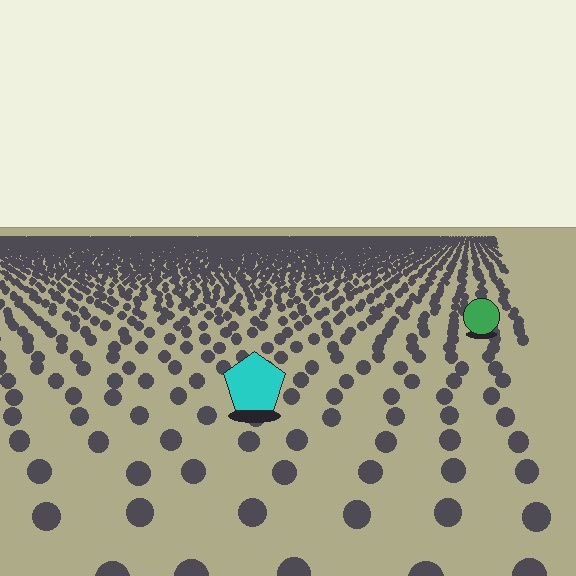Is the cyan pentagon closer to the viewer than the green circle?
Yes. The cyan pentagon is closer — you can tell from the texture gradient: the ground texture is coarser near it.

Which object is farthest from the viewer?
The green circle is farthest from the viewer. It appears smaller and the ground texture around it is denser.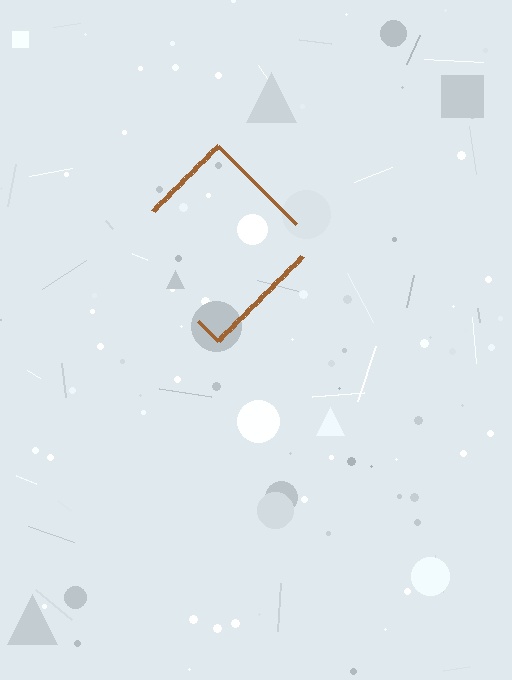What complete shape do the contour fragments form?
The contour fragments form a diamond.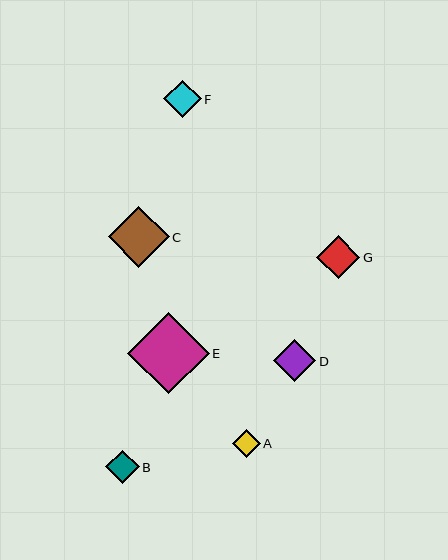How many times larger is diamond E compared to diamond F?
Diamond E is approximately 2.2 times the size of diamond F.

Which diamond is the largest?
Diamond E is the largest with a size of approximately 81 pixels.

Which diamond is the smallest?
Diamond A is the smallest with a size of approximately 28 pixels.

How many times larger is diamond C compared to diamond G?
Diamond C is approximately 1.4 times the size of diamond G.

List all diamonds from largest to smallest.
From largest to smallest: E, C, G, D, F, B, A.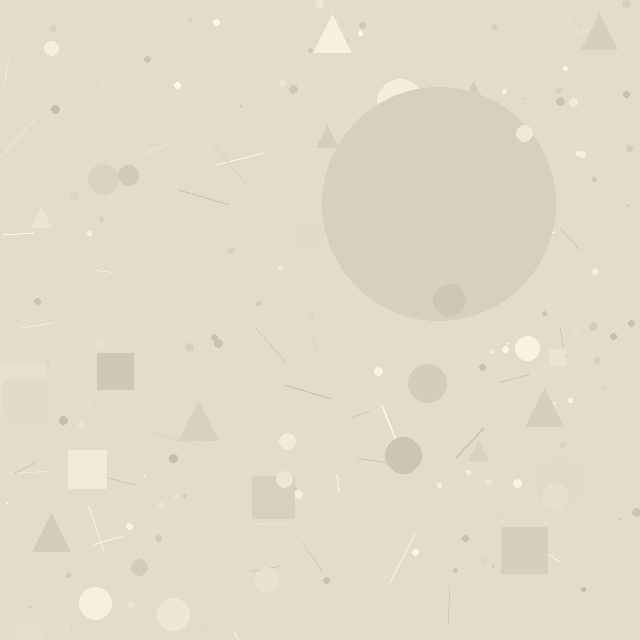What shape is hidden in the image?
A circle is hidden in the image.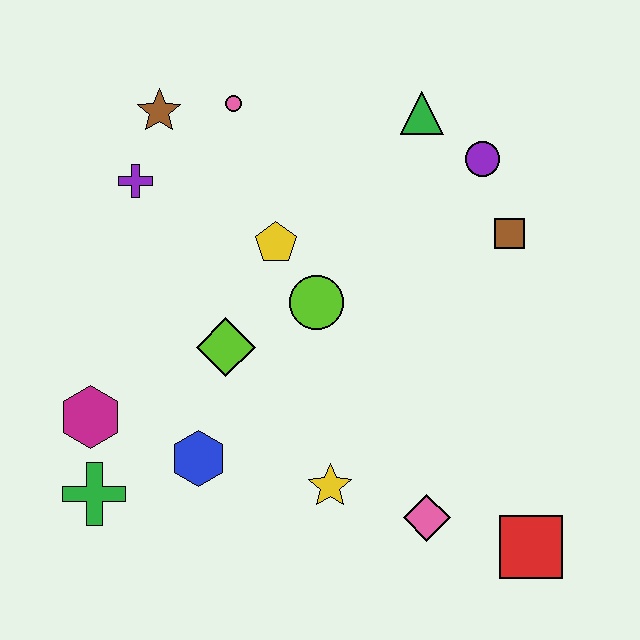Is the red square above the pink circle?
No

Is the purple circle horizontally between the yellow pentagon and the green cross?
No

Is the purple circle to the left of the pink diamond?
No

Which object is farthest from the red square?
The brown star is farthest from the red square.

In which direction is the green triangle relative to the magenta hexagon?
The green triangle is to the right of the magenta hexagon.